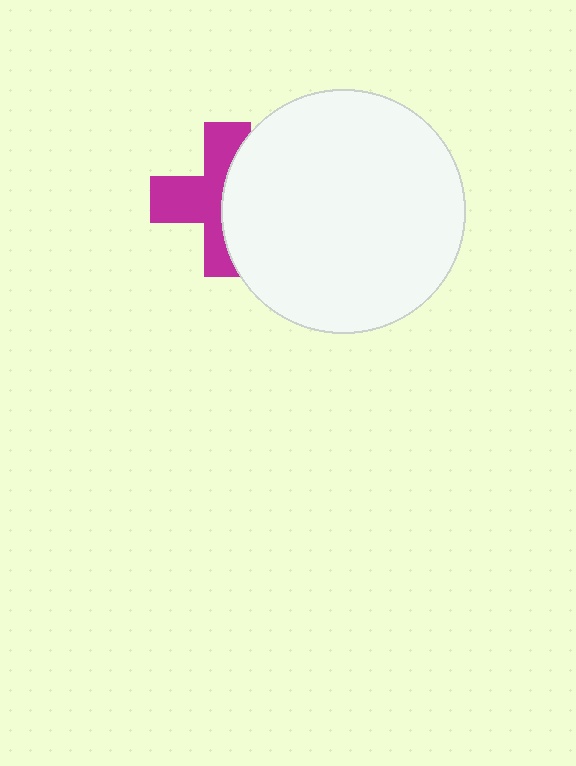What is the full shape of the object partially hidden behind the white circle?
The partially hidden object is a magenta cross.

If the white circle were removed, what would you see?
You would see the complete magenta cross.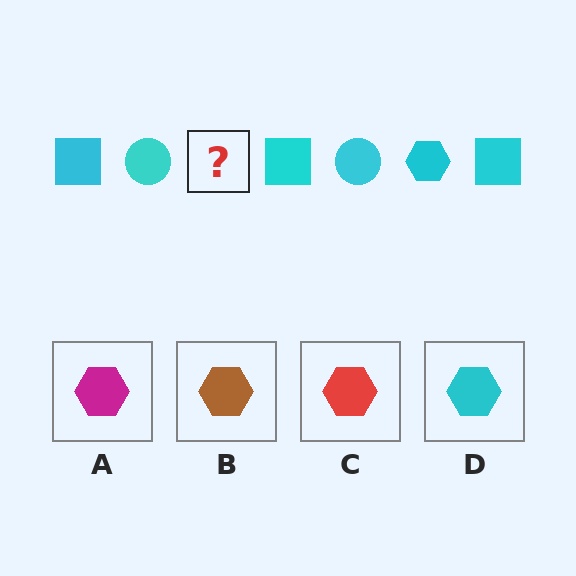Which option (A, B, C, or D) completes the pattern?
D.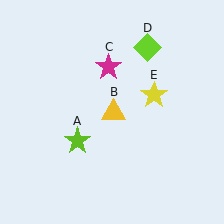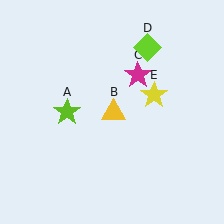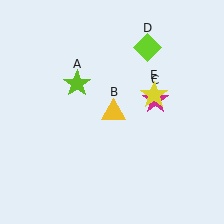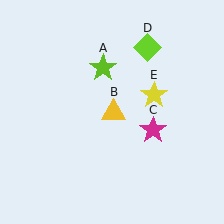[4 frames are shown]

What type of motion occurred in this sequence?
The lime star (object A), magenta star (object C) rotated clockwise around the center of the scene.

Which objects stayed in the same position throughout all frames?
Yellow triangle (object B) and lime diamond (object D) and yellow star (object E) remained stationary.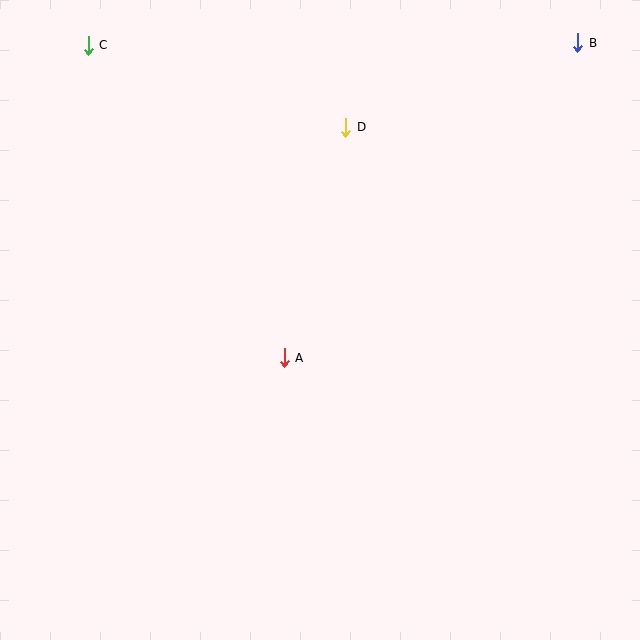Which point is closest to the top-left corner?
Point C is closest to the top-left corner.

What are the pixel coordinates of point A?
Point A is at (284, 358).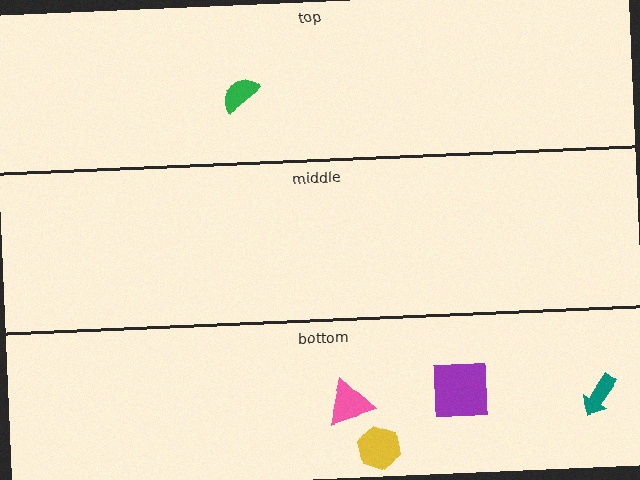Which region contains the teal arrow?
The bottom region.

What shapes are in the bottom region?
The pink triangle, the teal arrow, the yellow hexagon, the purple square.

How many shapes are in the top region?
1.